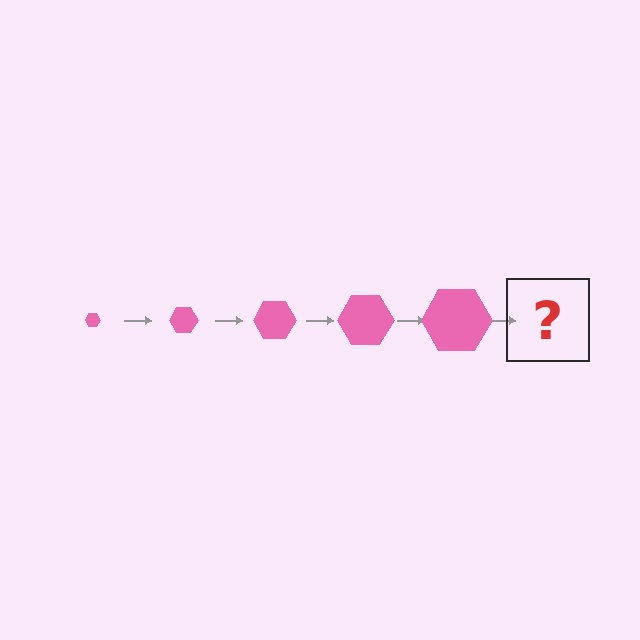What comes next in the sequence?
The next element should be a pink hexagon, larger than the previous one.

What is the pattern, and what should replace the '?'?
The pattern is that the hexagon gets progressively larger each step. The '?' should be a pink hexagon, larger than the previous one.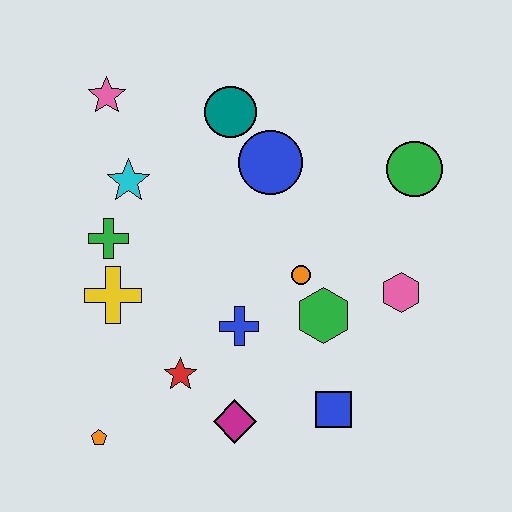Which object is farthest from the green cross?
The green circle is farthest from the green cross.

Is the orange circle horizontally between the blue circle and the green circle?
Yes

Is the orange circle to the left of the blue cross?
No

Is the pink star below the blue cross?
No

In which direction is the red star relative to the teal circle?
The red star is below the teal circle.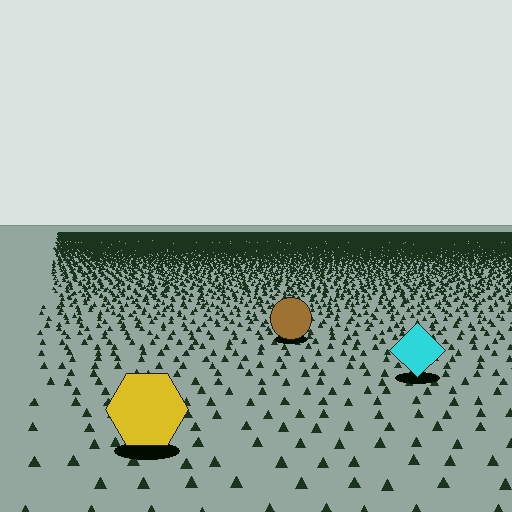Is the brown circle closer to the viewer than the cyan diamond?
No. The cyan diamond is closer — you can tell from the texture gradient: the ground texture is coarser near it.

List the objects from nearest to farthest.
From nearest to farthest: the yellow hexagon, the cyan diamond, the brown circle.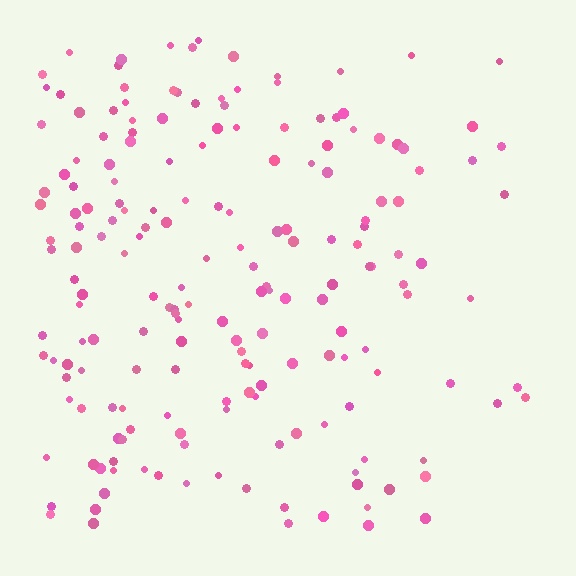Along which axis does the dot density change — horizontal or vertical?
Horizontal.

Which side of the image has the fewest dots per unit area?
The right.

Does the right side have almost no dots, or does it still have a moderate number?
Still a moderate number, just noticeably fewer than the left.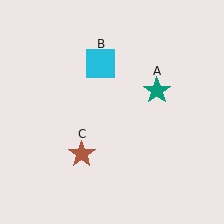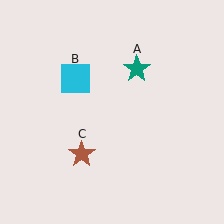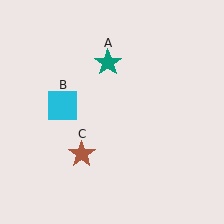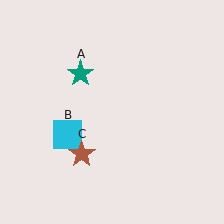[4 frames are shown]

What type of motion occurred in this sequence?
The teal star (object A), cyan square (object B) rotated counterclockwise around the center of the scene.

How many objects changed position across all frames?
2 objects changed position: teal star (object A), cyan square (object B).